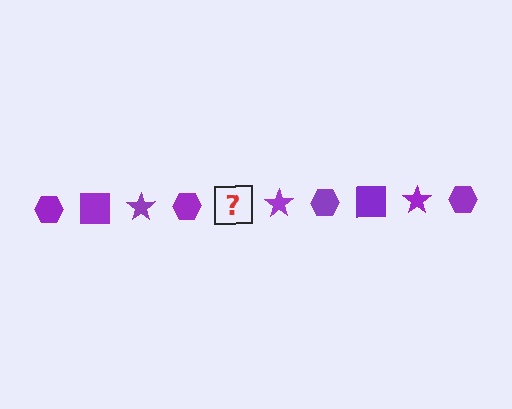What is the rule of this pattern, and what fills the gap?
The rule is that the pattern cycles through hexagon, square, star shapes in purple. The gap should be filled with a purple square.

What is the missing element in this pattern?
The missing element is a purple square.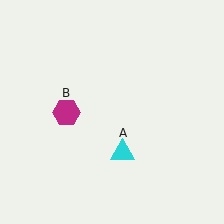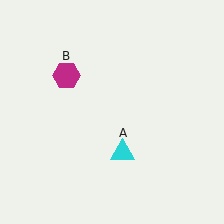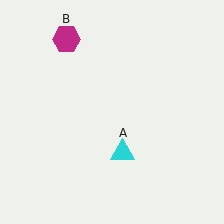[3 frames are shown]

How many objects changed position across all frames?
1 object changed position: magenta hexagon (object B).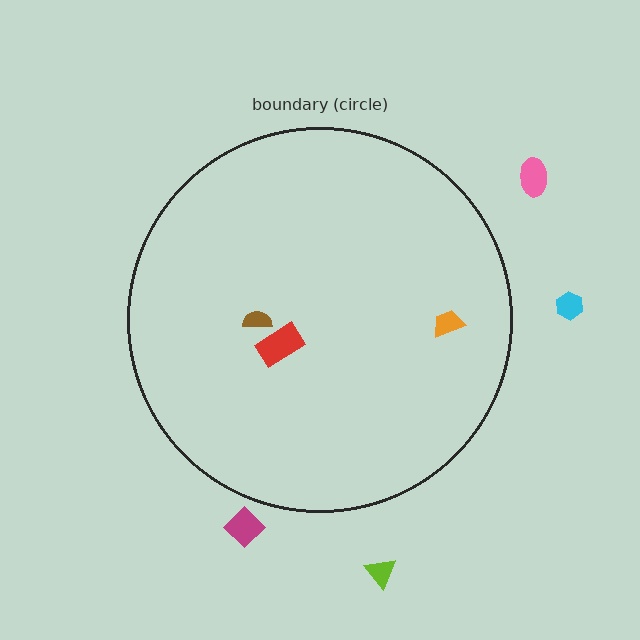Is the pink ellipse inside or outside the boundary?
Outside.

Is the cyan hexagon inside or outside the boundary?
Outside.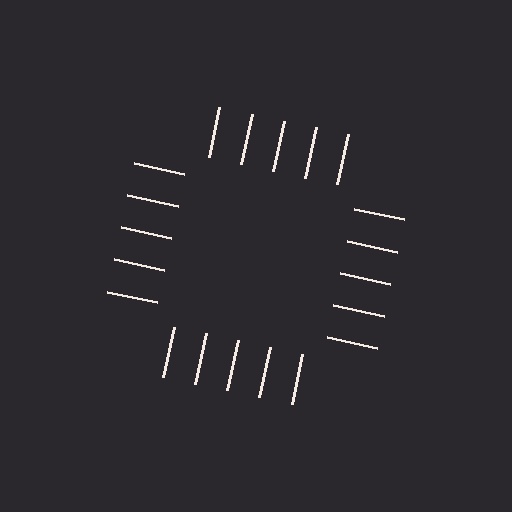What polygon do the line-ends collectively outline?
An illusory square — the line segments terminate on its edges but no continuous stroke is drawn.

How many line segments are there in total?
20 — 5 along each of the 4 edges.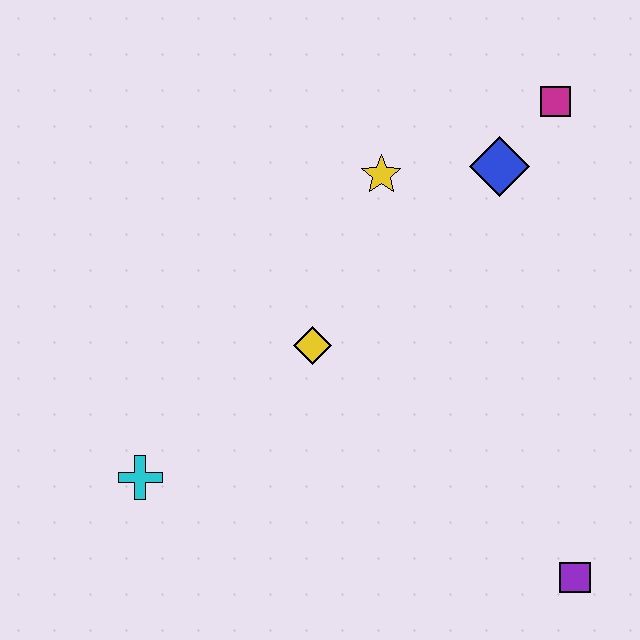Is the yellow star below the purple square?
No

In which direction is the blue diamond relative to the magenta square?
The blue diamond is below the magenta square.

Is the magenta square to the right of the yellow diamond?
Yes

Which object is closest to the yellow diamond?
The yellow star is closest to the yellow diamond.